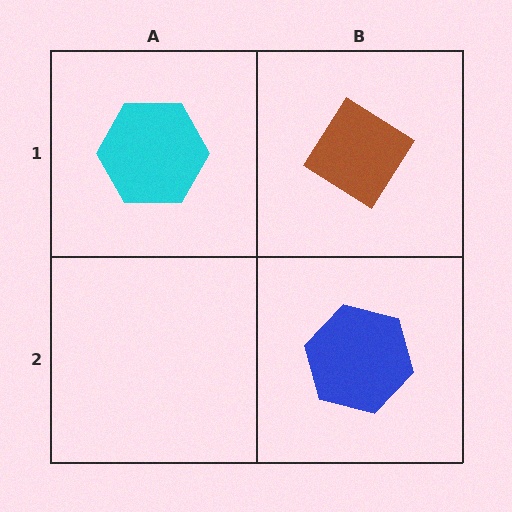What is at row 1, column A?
A cyan hexagon.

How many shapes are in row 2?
1 shape.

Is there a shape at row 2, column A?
No, that cell is empty.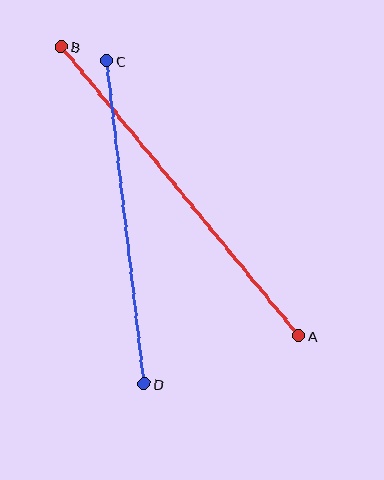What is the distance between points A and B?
The distance is approximately 374 pixels.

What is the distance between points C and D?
The distance is approximately 325 pixels.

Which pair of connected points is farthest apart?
Points A and B are farthest apart.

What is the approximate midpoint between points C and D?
The midpoint is at approximately (125, 222) pixels.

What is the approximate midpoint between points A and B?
The midpoint is at approximately (180, 191) pixels.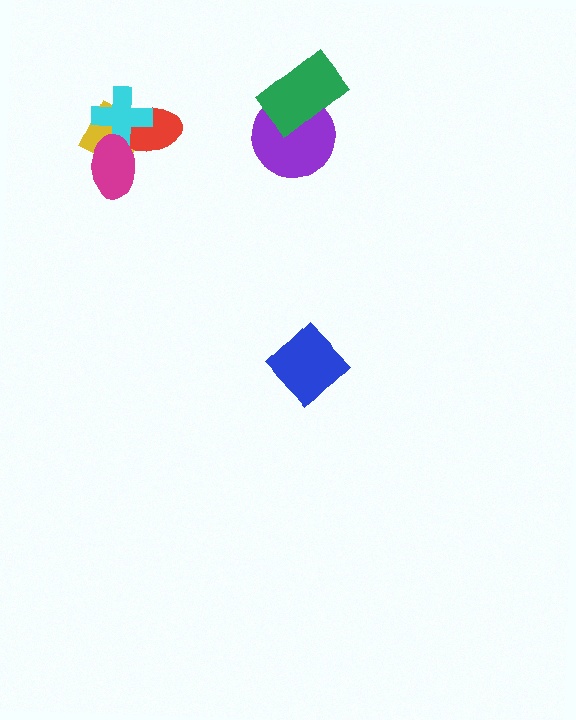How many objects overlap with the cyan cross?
3 objects overlap with the cyan cross.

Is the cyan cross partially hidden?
Yes, it is partially covered by another shape.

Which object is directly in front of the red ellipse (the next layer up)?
The cyan cross is directly in front of the red ellipse.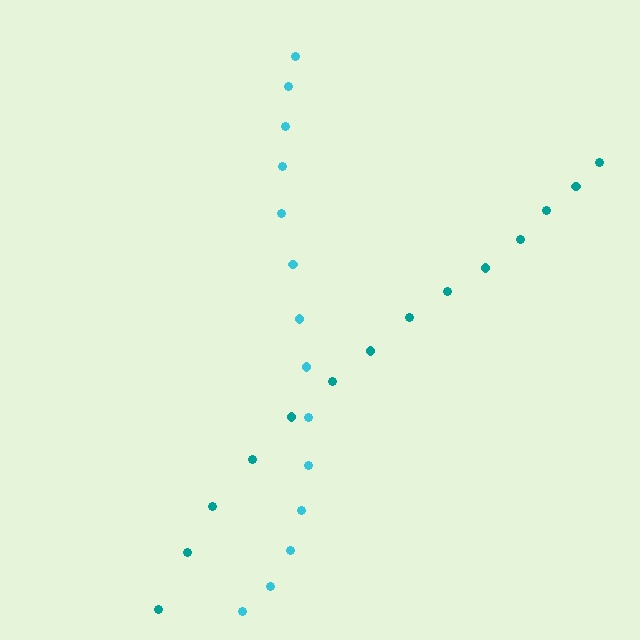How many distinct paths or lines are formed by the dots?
There are 2 distinct paths.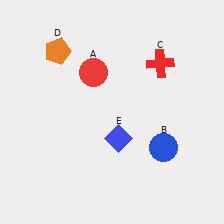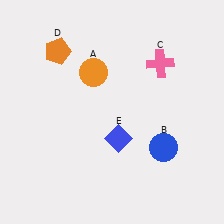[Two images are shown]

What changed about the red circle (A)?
In Image 1, A is red. In Image 2, it changed to orange.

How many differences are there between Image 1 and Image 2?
There are 2 differences between the two images.